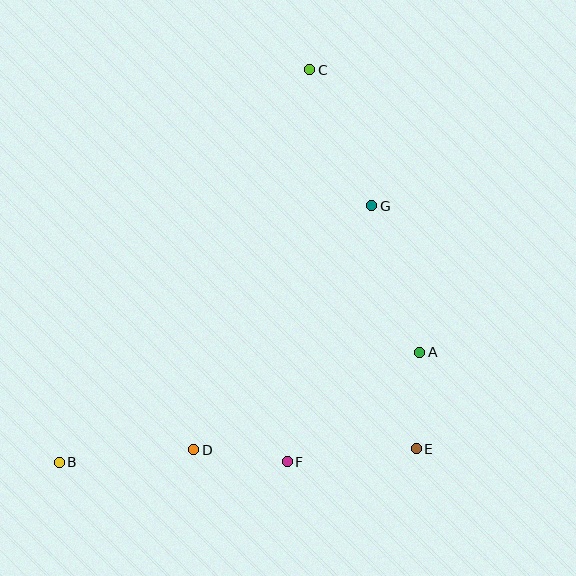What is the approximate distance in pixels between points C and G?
The distance between C and G is approximately 149 pixels.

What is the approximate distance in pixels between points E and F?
The distance between E and F is approximately 130 pixels.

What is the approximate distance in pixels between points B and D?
The distance between B and D is approximately 135 pixels.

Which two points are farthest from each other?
Points B and C are farthest from each other.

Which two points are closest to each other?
Points D and F are closest to each other.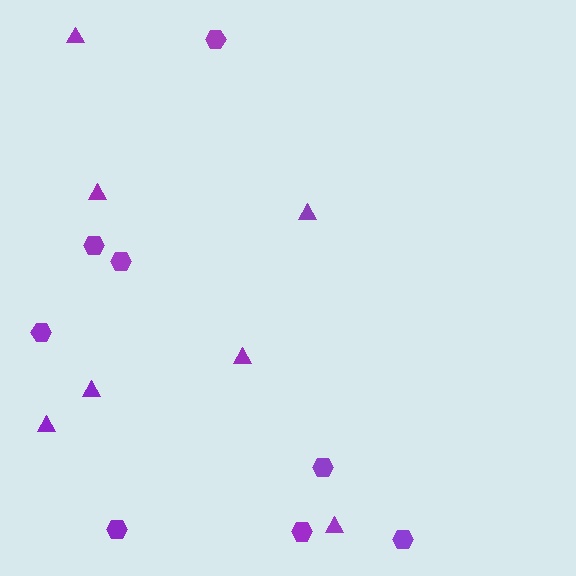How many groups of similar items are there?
There are 2 groups: one group of hexagons (8) and one group of triangles (7).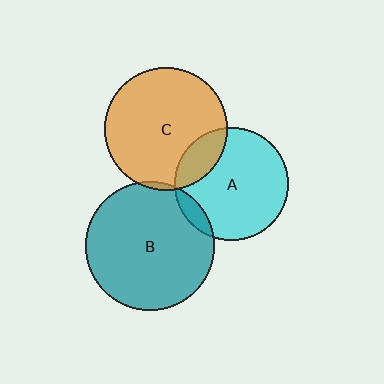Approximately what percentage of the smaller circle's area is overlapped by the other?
Approximately 20%.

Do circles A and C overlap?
Yes.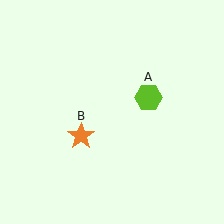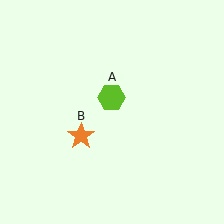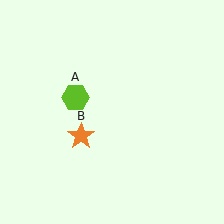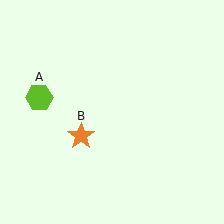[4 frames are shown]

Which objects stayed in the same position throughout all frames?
Orange star (object B) remained stationary.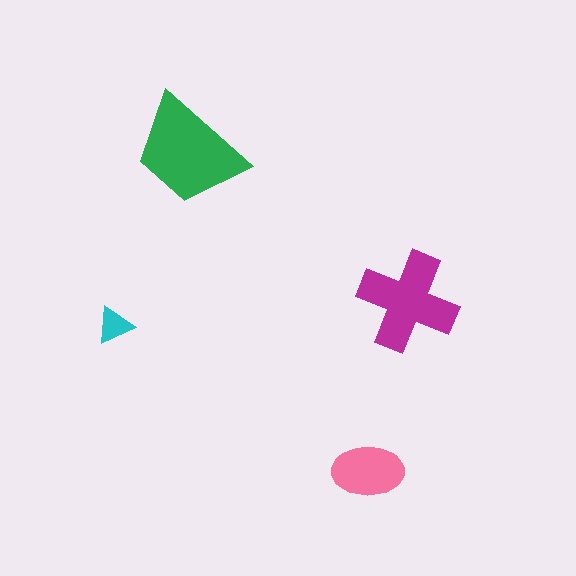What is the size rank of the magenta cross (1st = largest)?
2nd.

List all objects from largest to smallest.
The green trapezoid, the magenta cross, the pink ellipse, the cyan triangle.